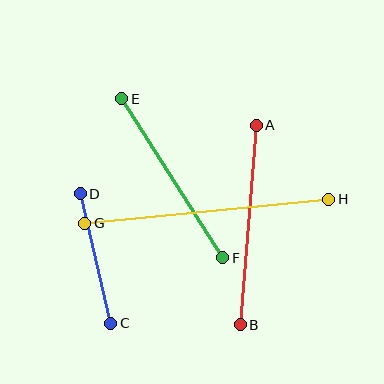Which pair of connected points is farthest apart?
Points G and H are farthest apart.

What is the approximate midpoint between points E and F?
The midpoint is at approximately (172, 178) pixels.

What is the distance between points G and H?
The distance is approximately 245 pixels.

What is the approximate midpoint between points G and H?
The midpoint is at approximately (207, 211) pixels.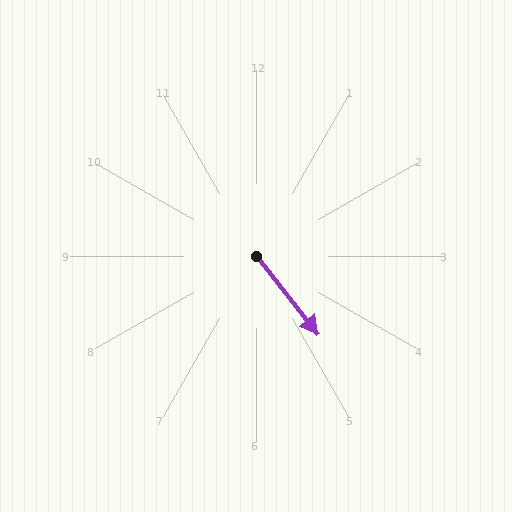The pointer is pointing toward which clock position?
Roughly 5 o'clock.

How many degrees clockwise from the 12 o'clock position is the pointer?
Approximately 142 degrees.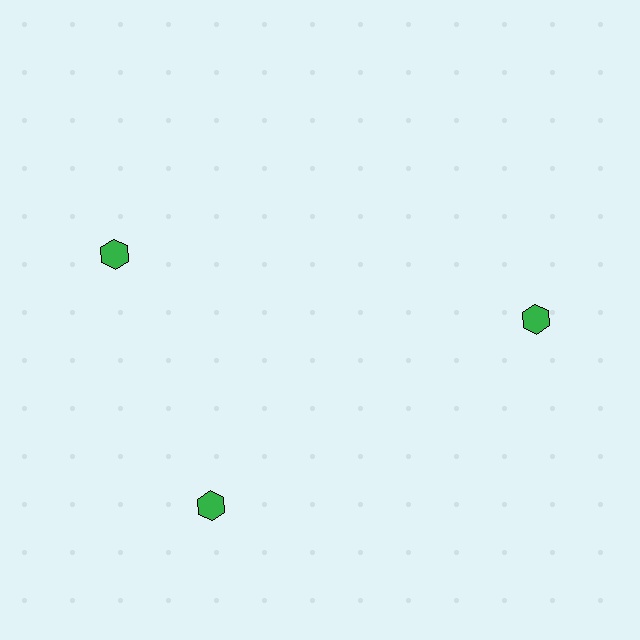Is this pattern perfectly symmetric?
No. The 3 green hexagons are arranged in a ring, but one element near the 11 o'clock position is rotated out of alignment along the ring, breaking the 3-fold rotational symmetry.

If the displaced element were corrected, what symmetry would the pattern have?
It would have 3-fold rotational symmetry — the pattern would map onto itself every 120 degrees.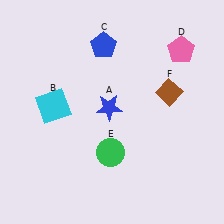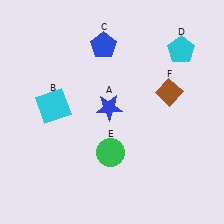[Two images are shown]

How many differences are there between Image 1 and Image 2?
There is 1 difference between the two images.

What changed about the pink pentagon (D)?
In Image 1, D is pink. In Image 2, it changed to cyan.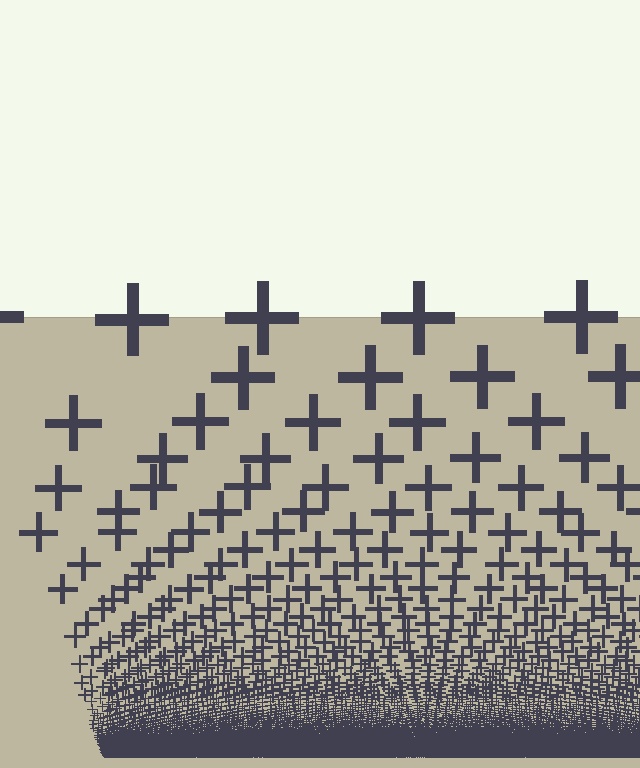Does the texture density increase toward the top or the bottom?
Density increases toward the bottom.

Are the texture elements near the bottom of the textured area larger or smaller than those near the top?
Smaller. The gradient is inverted — elements near the bottom are smaller and denser.